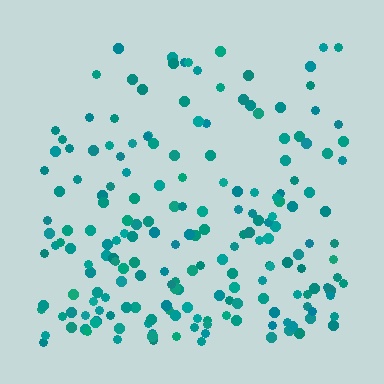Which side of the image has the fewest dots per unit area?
The top.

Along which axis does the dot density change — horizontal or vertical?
Vertical.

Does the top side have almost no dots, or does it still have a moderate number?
Still a moderate number, just noticeably fewer than the bottom.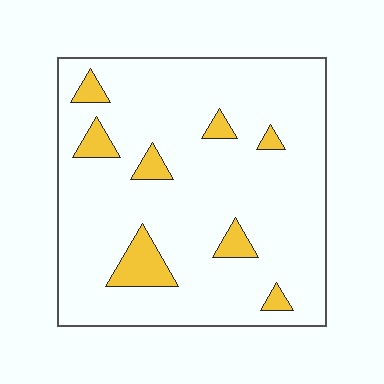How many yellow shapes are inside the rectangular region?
8.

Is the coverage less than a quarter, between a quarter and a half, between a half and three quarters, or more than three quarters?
Less than a quarter.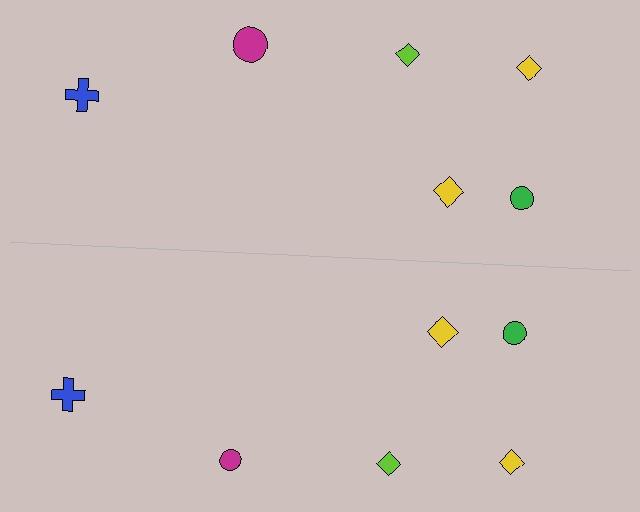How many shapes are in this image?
There are 12 shapes in this image.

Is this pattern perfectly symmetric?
No, the pattern is not perfectly symmetric. The magenta circle on the bottom side has a different size than its mirror counterpart.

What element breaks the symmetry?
The magenta circle on the bottom side has a different size than its mirror counterpart.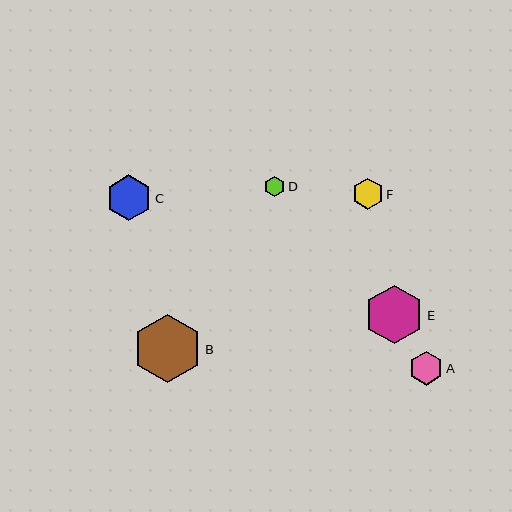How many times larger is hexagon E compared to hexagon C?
Hexagon E is approximately 1.3 times the size of hexagon C.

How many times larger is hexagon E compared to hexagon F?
Hexagon E is approximately 1.9 times the size of hexagon F.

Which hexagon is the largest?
Hexagon B is the largest with a size of approximately 69 pixels.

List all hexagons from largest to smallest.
From largest to smallest: B, E, C, A, F, D.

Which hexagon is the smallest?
Hexagon D is the smallest with a size of approximately 21 pixels.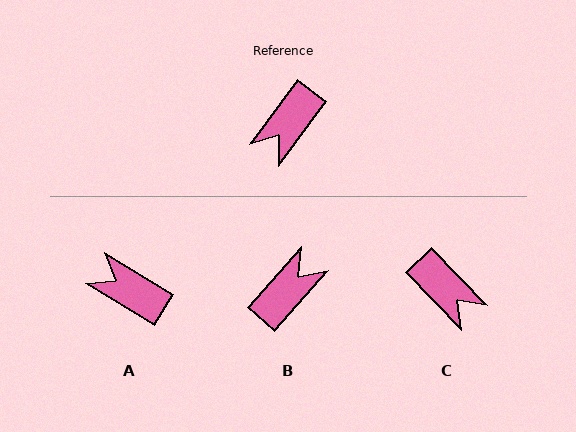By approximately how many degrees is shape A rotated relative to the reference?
Approximately 84 degrees clockwise.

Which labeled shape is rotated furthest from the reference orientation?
B, about 175 degrees away.